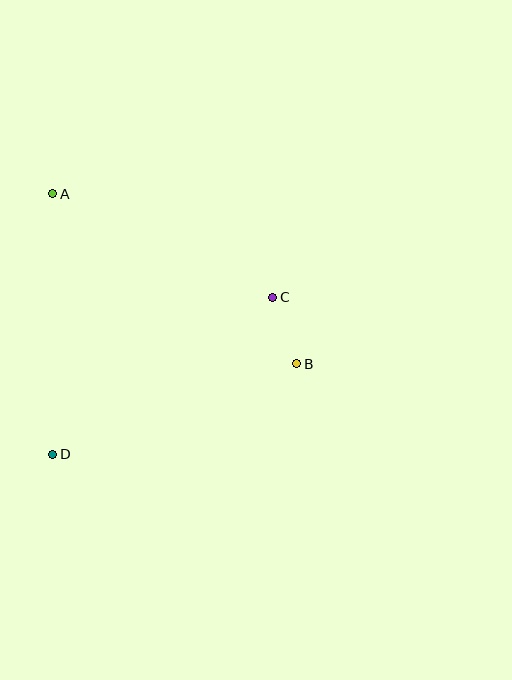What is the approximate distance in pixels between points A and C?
The distance between A and C is approximately 243 pixels.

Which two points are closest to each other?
Points B and C are closest to each other.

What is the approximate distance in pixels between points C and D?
The distance between C and D is approximately 271 pixels.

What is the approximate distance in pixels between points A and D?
The distance between A and D is approximately 261 pixels.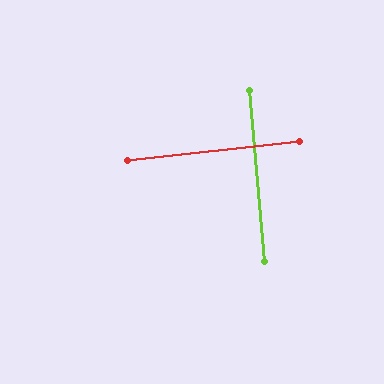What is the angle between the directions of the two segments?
Approximately 89 degrees.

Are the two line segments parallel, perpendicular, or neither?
Perpendicular — they meet at approximately 89°.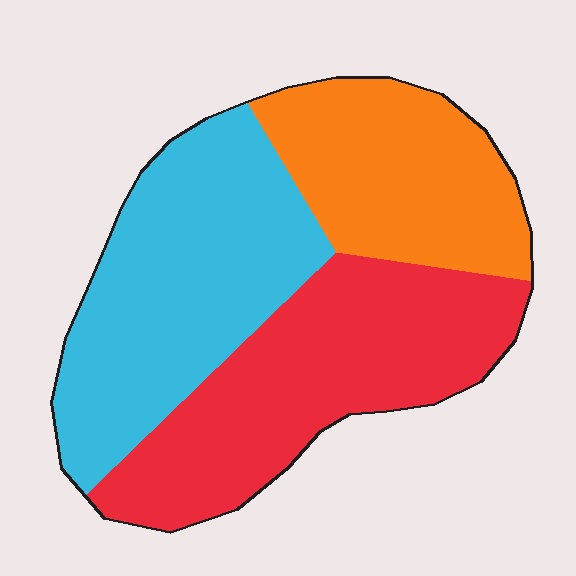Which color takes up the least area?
Orange, at roughly 25%.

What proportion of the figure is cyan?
Cyan covers around 35% of the figure.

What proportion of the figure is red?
Red covers roughly 35% of the figure.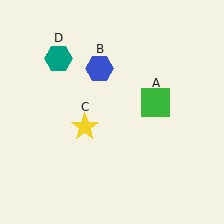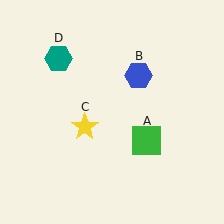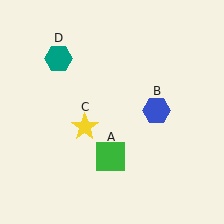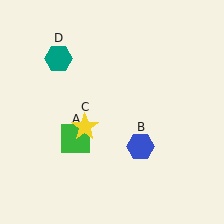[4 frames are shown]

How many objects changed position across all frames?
2 objects changed position: green square (object A), blue hexagon (object B).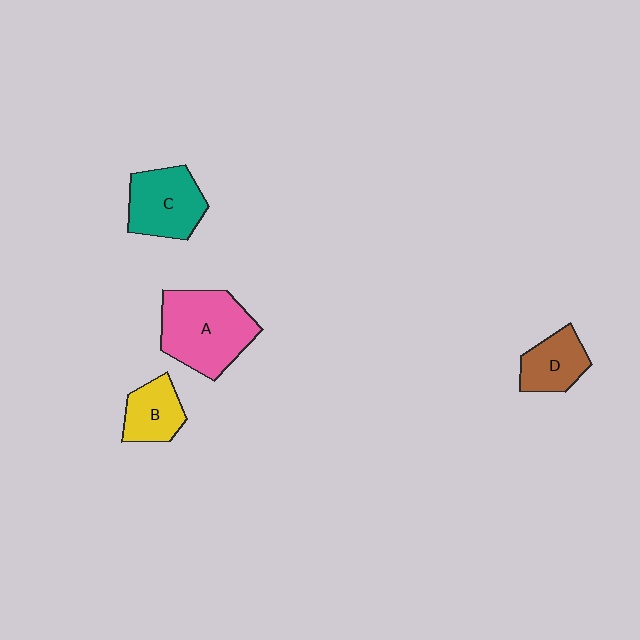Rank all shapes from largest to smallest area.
From largest to smallest: A (pink), C (teal), D (brown), B (yellow).